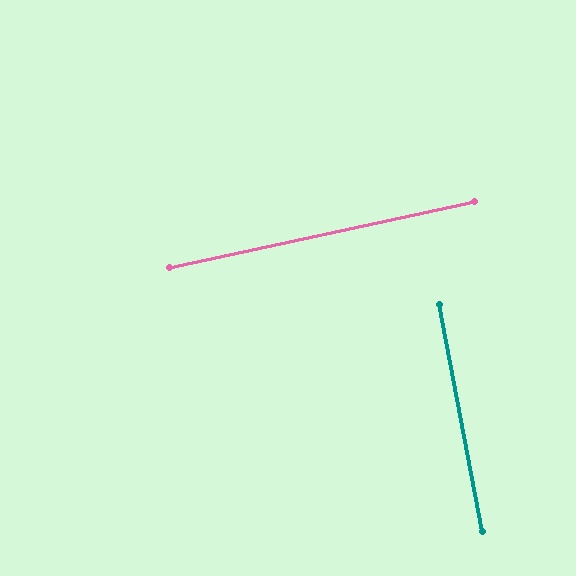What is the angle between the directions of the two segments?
Approximately 88 degrees.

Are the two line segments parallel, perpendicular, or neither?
Perpendicular — they meet at approximately 88°.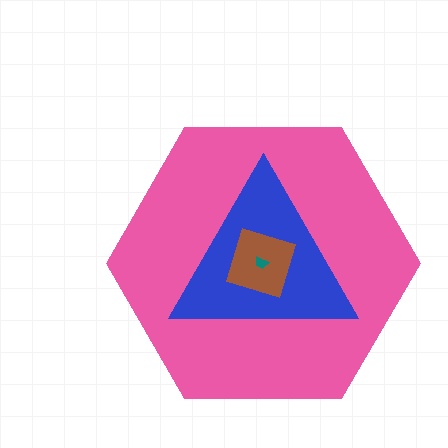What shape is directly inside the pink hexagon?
The blue triangle.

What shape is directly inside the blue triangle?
The brown square.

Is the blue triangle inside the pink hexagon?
Yes.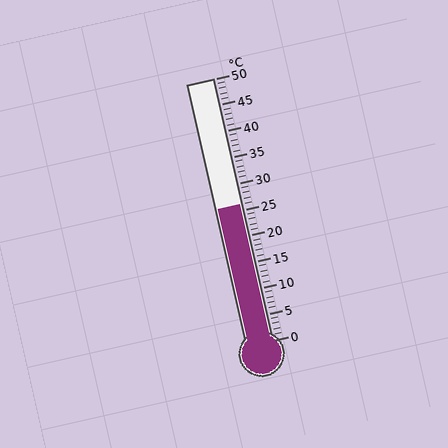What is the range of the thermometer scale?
The thermometer scale ranges from 0°C to 50°C.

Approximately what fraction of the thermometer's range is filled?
The thermometer is filled to approximately 50% of its range.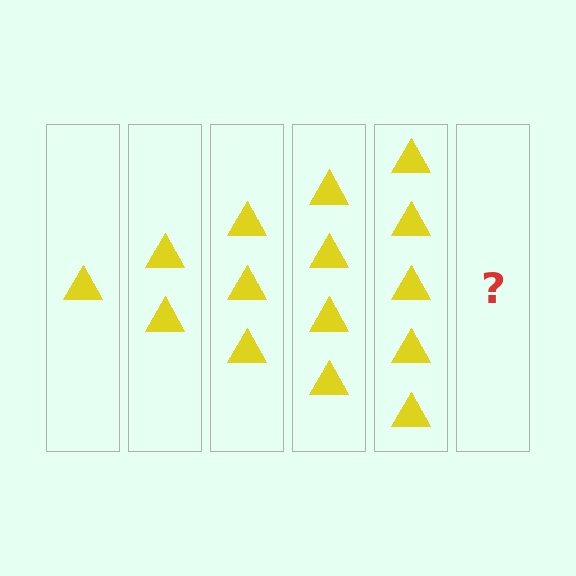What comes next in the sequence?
The next element should be 6 triangles.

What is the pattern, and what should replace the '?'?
The pattern is that each step adds one more triangle. The '?' should be 6 triangles.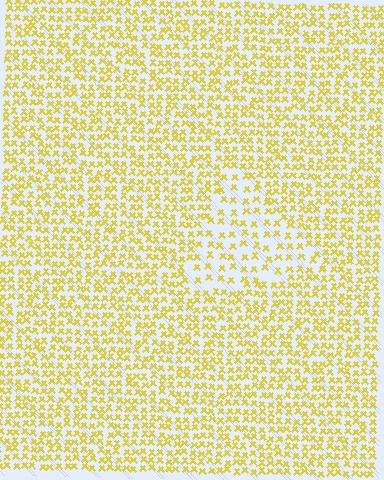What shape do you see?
I see a triangle.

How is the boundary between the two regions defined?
The boundary is defined by a change in element density (approximately 1.8x ratio). All elements are the same color, size, and shape.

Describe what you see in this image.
The image contains small yellow elements arranged at two different densities. A triangle-shaped region is visible where the elements are less densely packed than the surrounding area.